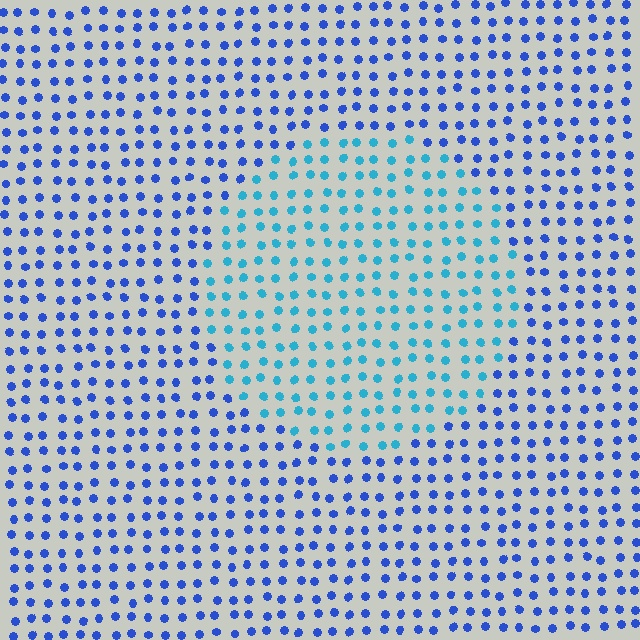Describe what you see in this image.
The image is filled with small blue elements in a uniform arrangement. A circle-shaped region is visible where the elements are tinted to a slightly different hue, forming a subtle color boundary.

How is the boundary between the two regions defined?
The boundary is defined purely by a slight shift in hue (about 35 degrees). Spacing, size, and orientation are identical on both sides.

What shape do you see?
I see a circle.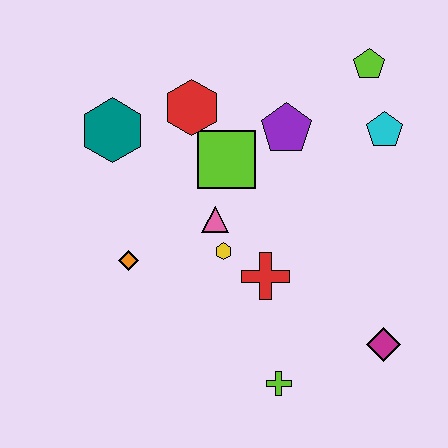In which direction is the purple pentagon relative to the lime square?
The purple pentagon is to the right of the lime square.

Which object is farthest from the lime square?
The magenta diamond is farthest from the lime square.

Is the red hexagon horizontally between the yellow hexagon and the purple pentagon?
No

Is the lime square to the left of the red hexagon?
No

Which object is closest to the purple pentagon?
The lime square is closest to the purple pentagon.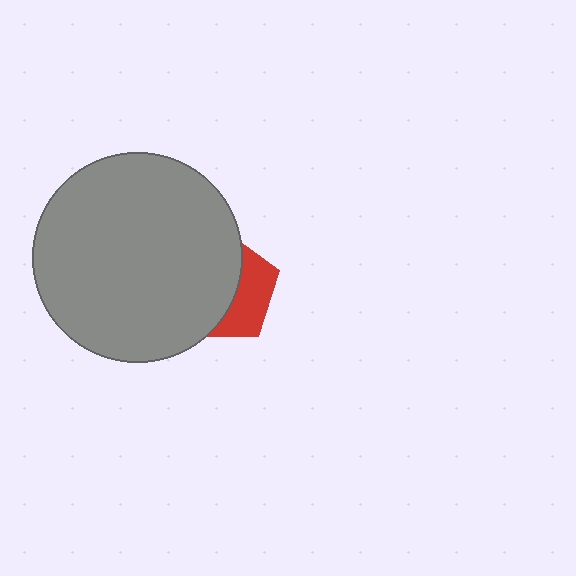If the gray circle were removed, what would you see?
You would see the complete red pentagon.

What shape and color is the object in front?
The object in front is a gray circle.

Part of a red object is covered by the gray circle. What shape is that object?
It is a pentagon.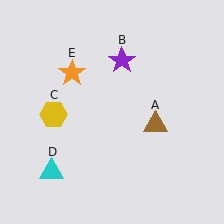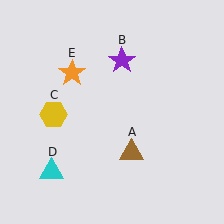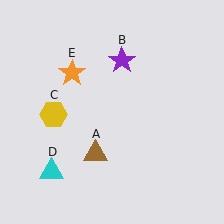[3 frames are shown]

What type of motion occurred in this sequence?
The brown triangle (object A) rotated clockwise around the center of the scene.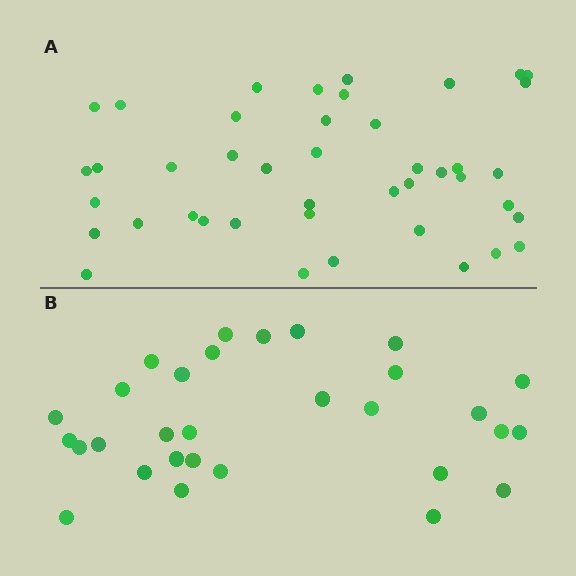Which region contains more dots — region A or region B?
Region A (the top region) has more dots.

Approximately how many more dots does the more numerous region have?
Region A has approximately 15 more dots than region B.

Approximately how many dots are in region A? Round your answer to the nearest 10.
About 40 dots. (The exact count is 43, which rounds to 40.)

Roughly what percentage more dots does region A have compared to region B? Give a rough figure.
About 45% more.